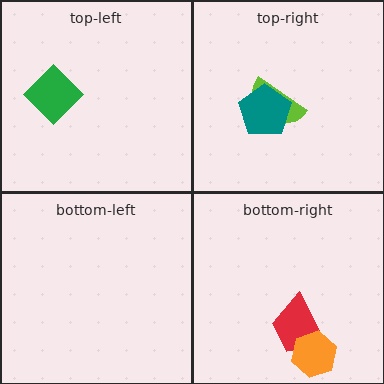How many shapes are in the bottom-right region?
2.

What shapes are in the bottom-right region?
The red trapezoid, the orange hexagon.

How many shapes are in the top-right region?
2.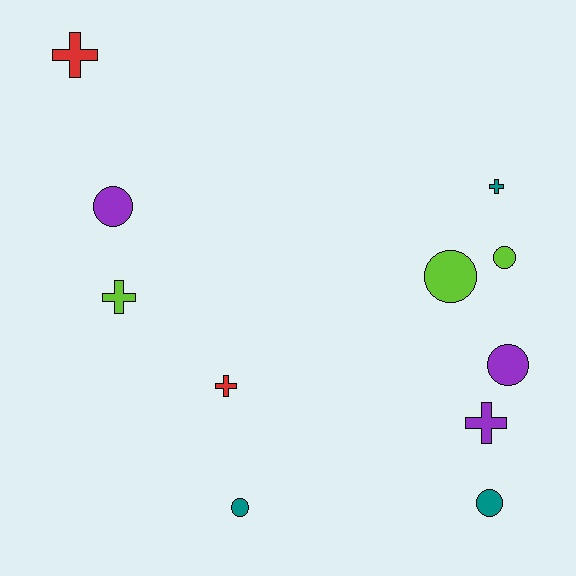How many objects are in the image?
There are 11 objects.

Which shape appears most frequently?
Circle, with 6 objects.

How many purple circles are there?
There are 2 purple circles.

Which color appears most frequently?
Purple, with 3 objects.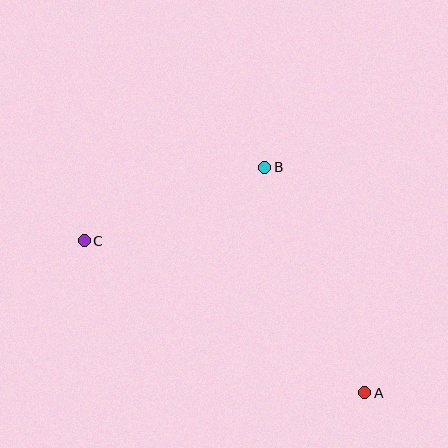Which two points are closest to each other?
Points B and C are closest to each other.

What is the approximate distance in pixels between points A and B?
The distance between A and B is approximately 247 pixels.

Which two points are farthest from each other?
Points A and C are farthest from each other.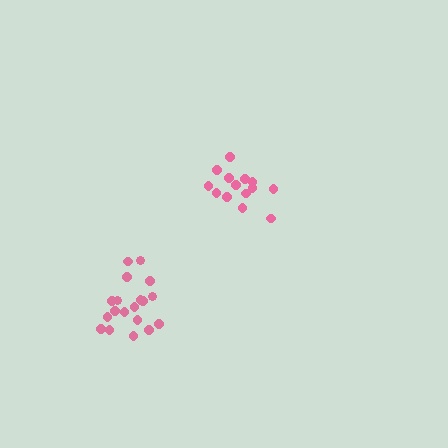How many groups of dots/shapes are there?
There are 2 groups.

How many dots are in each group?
Group 1: 15 dots, Group 2: 19 dots (34 total).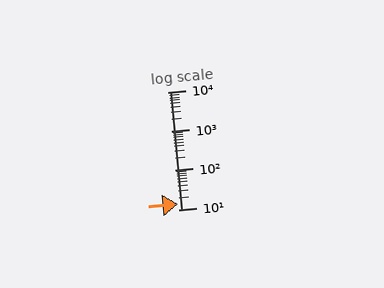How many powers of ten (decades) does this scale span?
The scale spans 3 decades, from 10 to 10000.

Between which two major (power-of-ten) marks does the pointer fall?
The pointer is between 10 and 100.